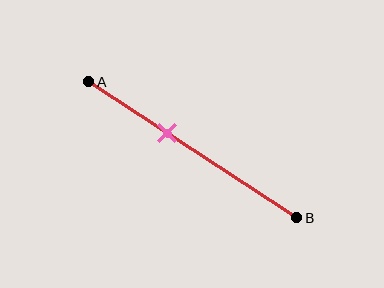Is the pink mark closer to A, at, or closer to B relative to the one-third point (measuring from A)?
The pink mark is closer to point B than the one-third point of segment AB.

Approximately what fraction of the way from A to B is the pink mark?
The pink mark is approximately 40% of the way from A to B.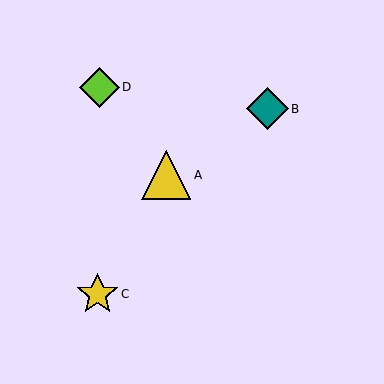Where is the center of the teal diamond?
The center of the teal diamond is at (268, 109).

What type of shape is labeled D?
Shape D is a lime diamond.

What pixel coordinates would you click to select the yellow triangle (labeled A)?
Click at (166, 175) to select the yellow triangle A.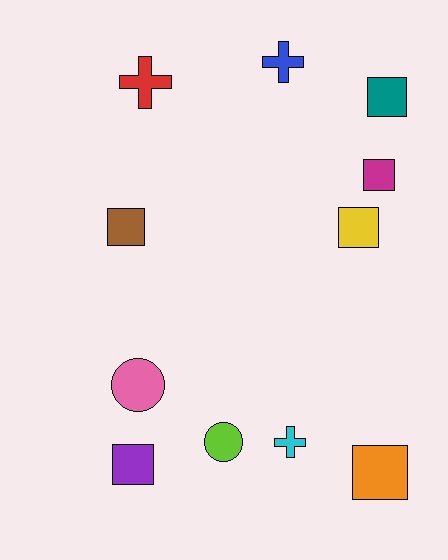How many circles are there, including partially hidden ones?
There are 2 circles.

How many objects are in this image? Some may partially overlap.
There are 11 objects.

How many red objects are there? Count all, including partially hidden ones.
There is 1 red object.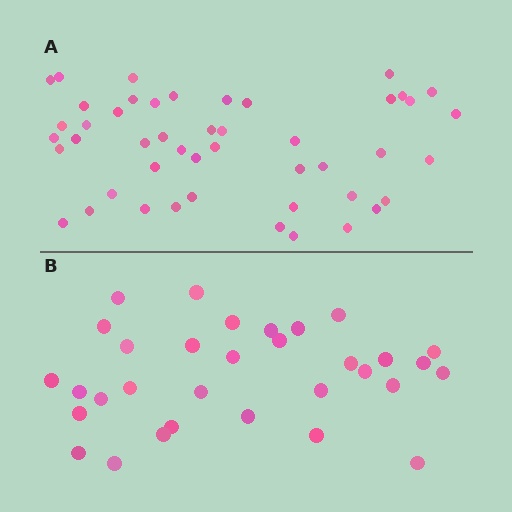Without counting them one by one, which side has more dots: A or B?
Region A (the top region) has more dots.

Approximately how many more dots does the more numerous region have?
Region A has approximately 15 more dots than region B.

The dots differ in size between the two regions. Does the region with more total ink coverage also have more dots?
No. Region B has more total ink coverage because its dots are larger, but region A actually contains more individual dots. Total area can be misleading — the number of items is what matters here.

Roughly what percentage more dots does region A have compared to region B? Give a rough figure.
About 45% more.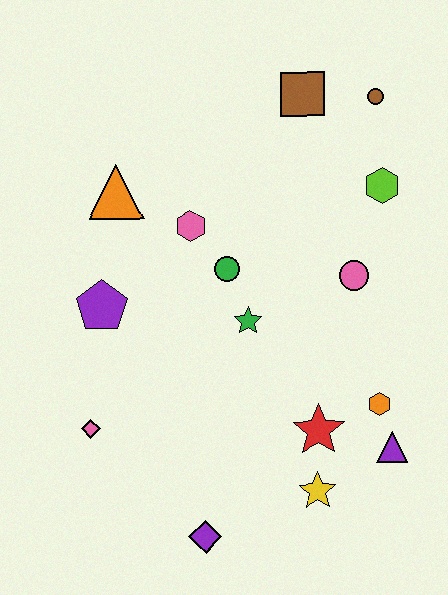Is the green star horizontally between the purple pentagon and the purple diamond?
No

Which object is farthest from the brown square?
The purple diamond is farthest from the brown square.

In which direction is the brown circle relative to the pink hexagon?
The brown circle is to the right of the pink hexagon.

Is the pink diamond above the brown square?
No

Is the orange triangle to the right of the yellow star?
No